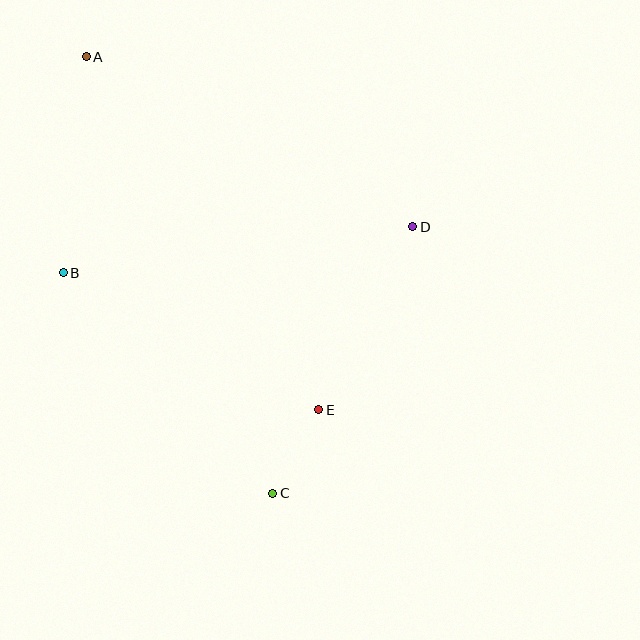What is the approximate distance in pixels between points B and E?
The distance between B and E is approximately 290 pixels.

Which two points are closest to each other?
Points C and E are closest to each other.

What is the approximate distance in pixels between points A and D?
The distance between A and D is approximately 368 pixels.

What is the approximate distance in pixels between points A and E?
The distance between A and E is approximately 423 pixels.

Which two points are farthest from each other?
Points A and C are farthest from each other.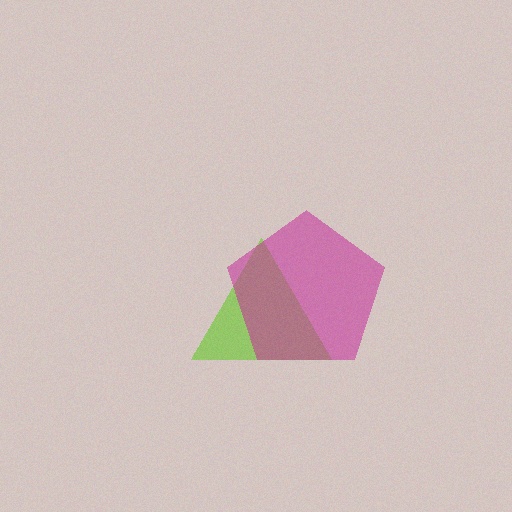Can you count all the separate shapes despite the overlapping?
Yes, there are 2 separate shapes.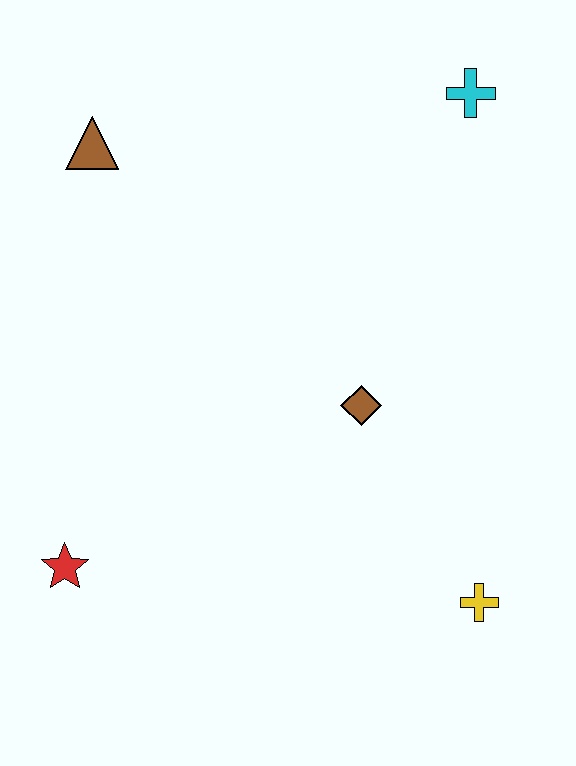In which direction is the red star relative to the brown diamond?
The red star is to the left of the brown diamond.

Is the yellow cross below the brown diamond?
Yes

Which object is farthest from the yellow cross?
The brown triangle is farthest from the yellow cross.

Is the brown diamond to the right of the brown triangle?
Yes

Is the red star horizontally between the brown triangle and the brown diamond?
No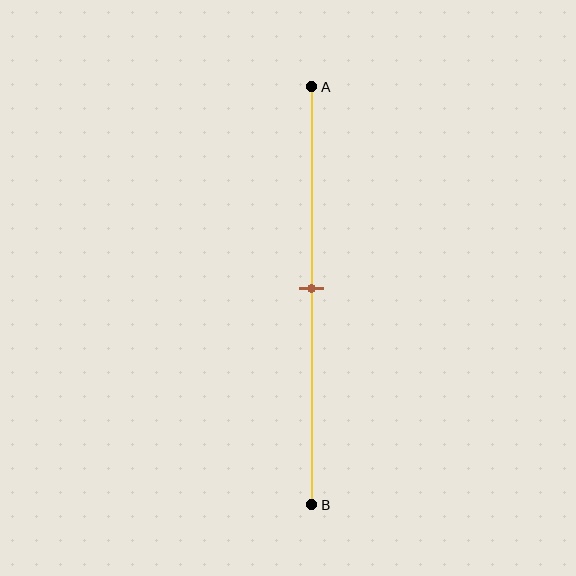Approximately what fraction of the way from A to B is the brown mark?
The brown mark is approximately 50% of the way from A to B.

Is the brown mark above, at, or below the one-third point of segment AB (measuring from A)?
The brown mark is below the one-third point of segment AB.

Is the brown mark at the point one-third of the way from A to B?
No, the mark is at about 50% from A, not at the 33% one-third point.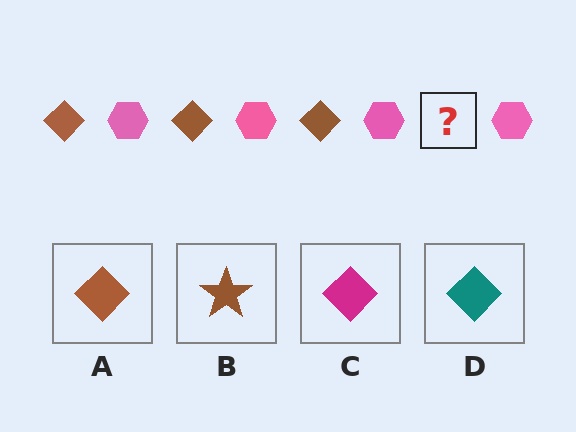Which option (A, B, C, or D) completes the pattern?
A.